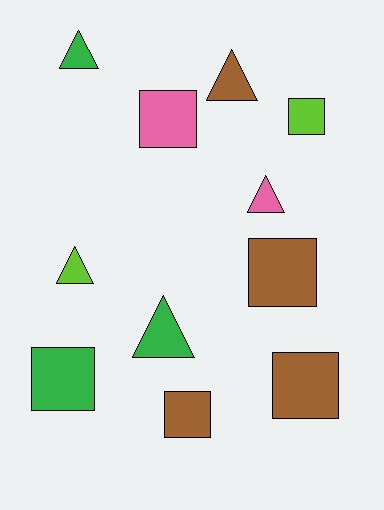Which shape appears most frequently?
Square, with 6 objects.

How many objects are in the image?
There are 11 objects.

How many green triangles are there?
There are 2 green triangles.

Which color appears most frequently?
Brown, with 4 objects.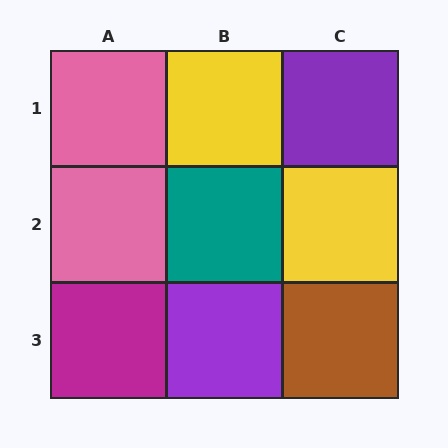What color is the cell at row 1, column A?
Pink.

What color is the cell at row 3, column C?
Brown.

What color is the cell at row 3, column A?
Magenta.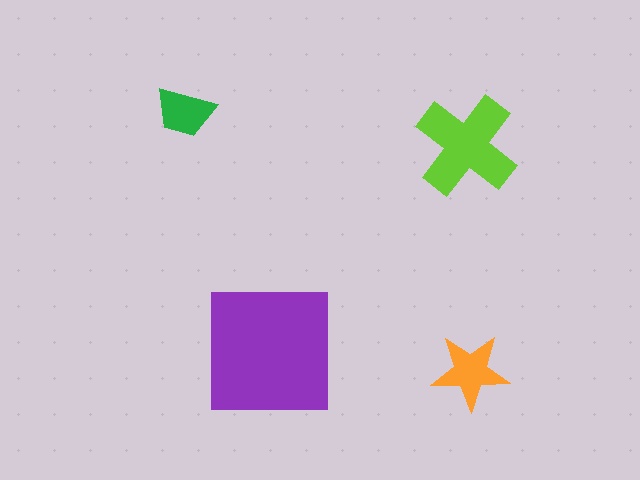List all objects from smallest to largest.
The green trapezoid, the orange star, the lime cross, the purple square.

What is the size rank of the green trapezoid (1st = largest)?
4th.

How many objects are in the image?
There are 4 objects in the image.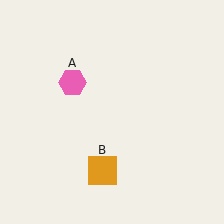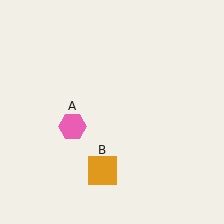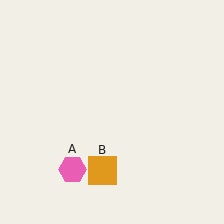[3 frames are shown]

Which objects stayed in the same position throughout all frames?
Orange square (object B) remained stationary.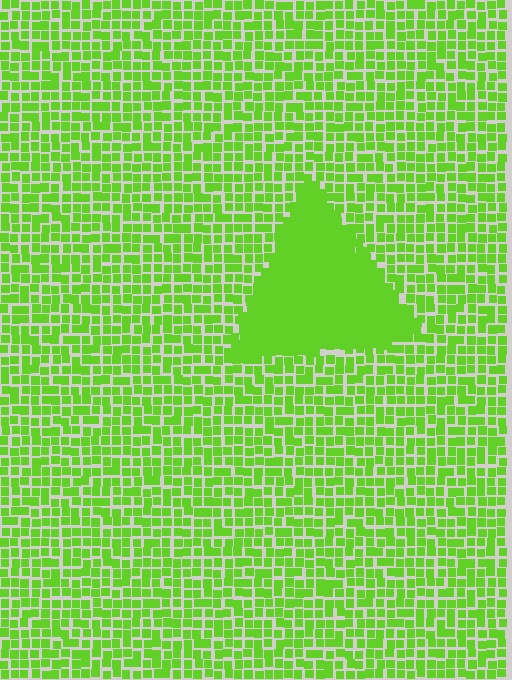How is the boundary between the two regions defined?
The boundary is defined by a change in element density (approximately 2.0x ratio). All elements are the same color, size, and shape.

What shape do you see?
I see a triangle.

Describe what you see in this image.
The image contains small lime elements arranged at two different densities. A triangle-shaped region is visible where the elements are more densely packed than the surrounding area.